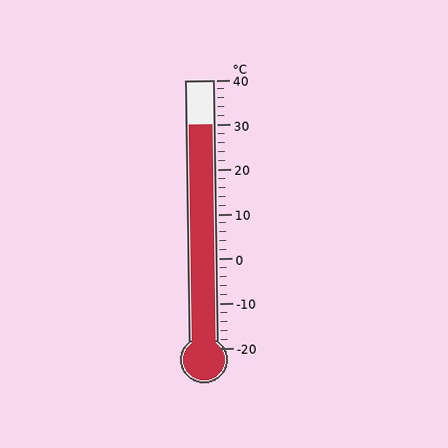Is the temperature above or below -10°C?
The temperature is above -10°C.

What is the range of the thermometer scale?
The thermometer scale ranges from -20°C to 40°C.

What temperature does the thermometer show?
The thermometer shows approximately 30°C.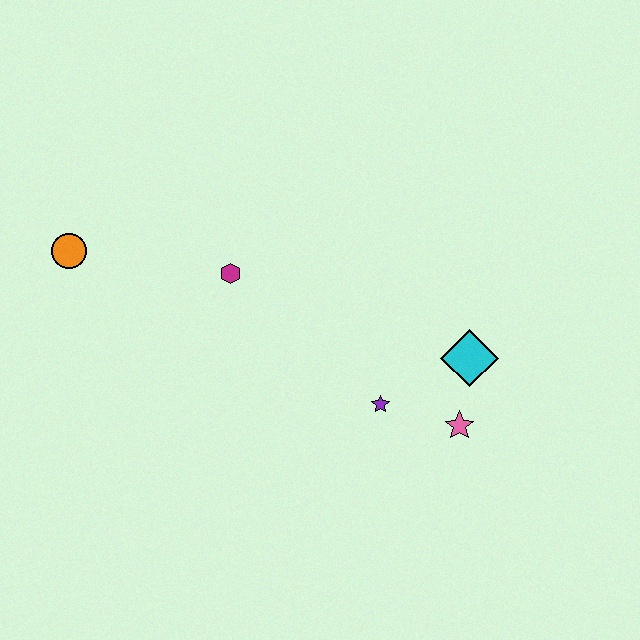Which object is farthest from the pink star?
The orange circle is farthest from the pink star.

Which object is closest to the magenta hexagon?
The orange circle is closest to the magenta hexagon.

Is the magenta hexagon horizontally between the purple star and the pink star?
No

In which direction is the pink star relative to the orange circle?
The pink star is to the right of the orange circle.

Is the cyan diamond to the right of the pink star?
Yes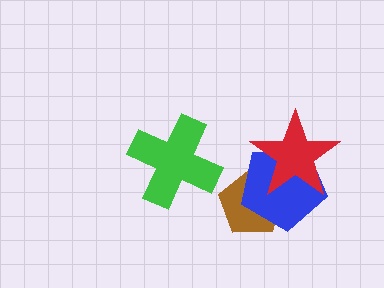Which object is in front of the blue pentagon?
The red star is in front of the blue pentagon.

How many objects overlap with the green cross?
0 objects overlap with the green cross.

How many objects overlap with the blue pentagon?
2 objects overlap with the blue pentagon.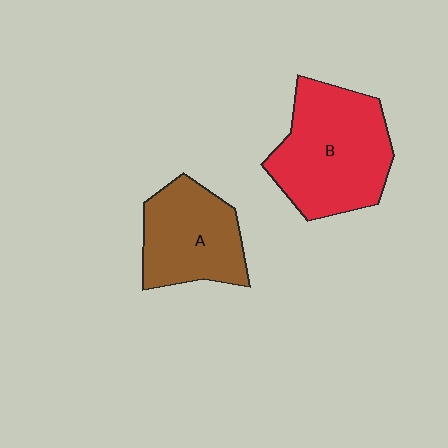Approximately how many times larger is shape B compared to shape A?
Approximately 1.4 times.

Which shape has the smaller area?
Shape A (brown).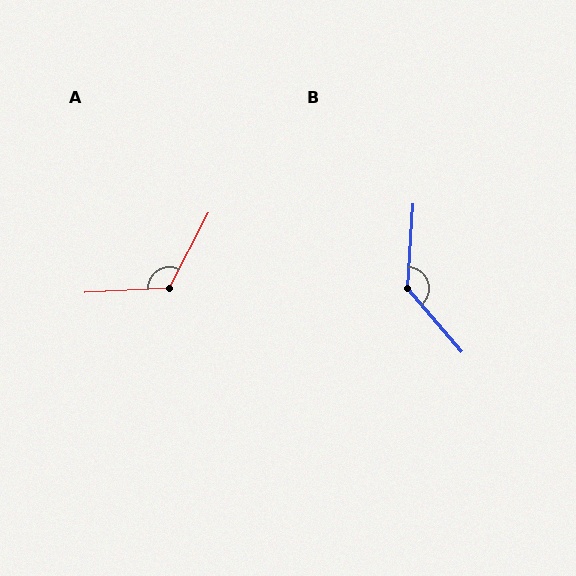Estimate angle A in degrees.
Approximately 121 degrees.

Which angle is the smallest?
A, at approximately 121 degrees.